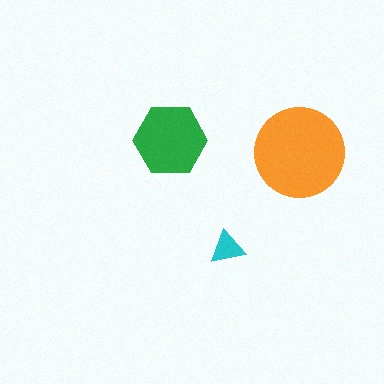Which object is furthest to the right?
The orange circle is rightmost.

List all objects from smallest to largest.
The cyan triangle, the green hexagon, the orange circle.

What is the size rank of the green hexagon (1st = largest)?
2nd.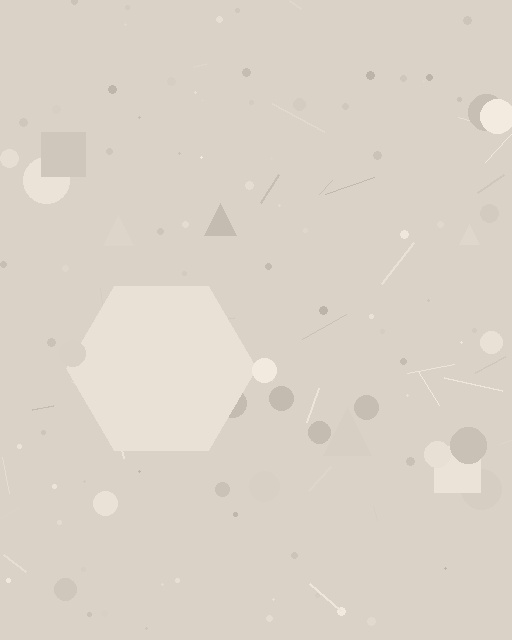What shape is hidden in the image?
A hexagon is hidden in the image.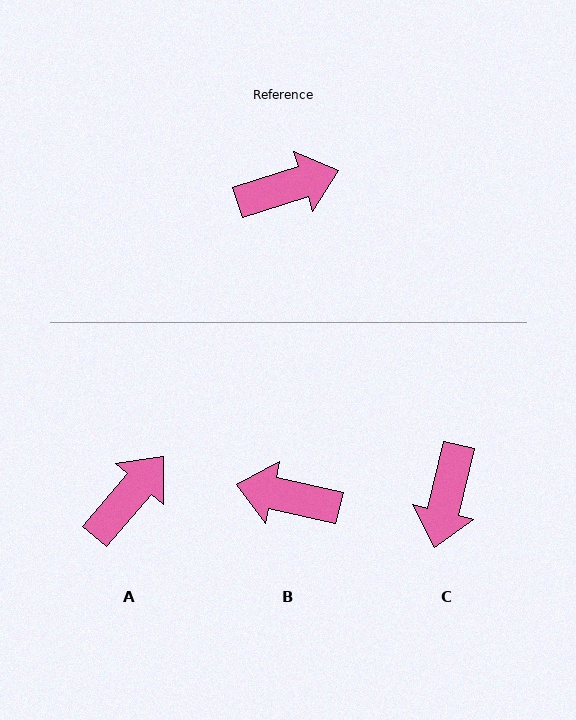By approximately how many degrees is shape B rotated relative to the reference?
Approximately 149 degrees counter-clockwise.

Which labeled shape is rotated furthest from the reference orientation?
B, about 149 degrees away.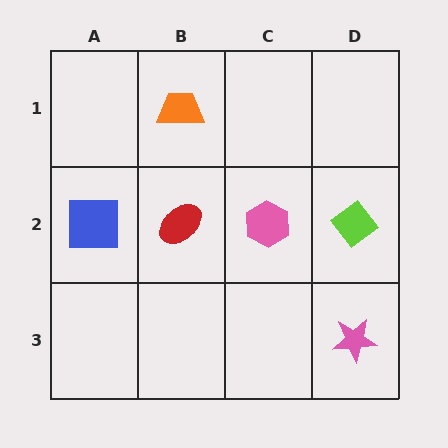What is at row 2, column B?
A red ellipse.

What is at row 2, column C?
A pink hexagon.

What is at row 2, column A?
A blue square.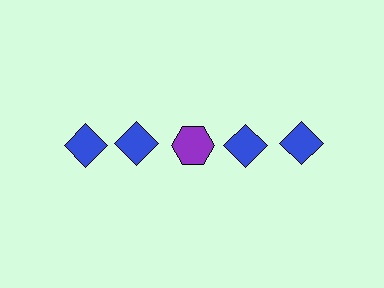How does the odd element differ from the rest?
It differs in both color (purple instead of blue) and shape (hexagon instead of diamond).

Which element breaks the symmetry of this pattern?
The purple hexagon in the top row, center column breaks the symmetry. All other shapes are blue diamonds.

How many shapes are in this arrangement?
There are 5 shapes arranged in a grid pattern.